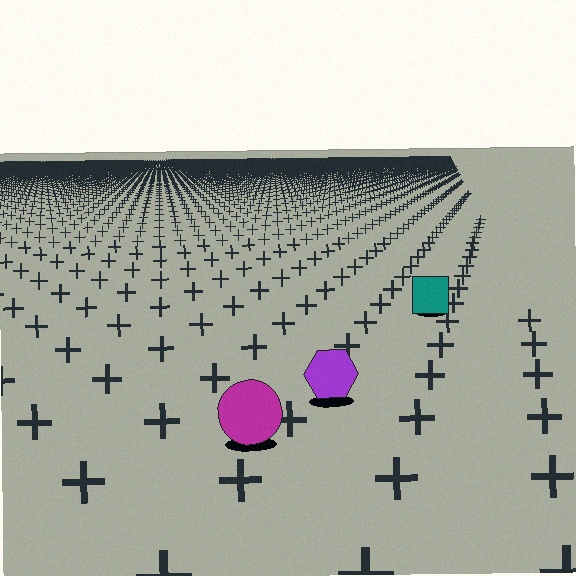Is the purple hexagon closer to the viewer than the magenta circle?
No. The magenta circle is closer — you can tell from the texture gradient: the ground texture is coarser near it.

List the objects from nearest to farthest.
From nearest to farthest: the magenta circle, the purple hexagon, the teal square.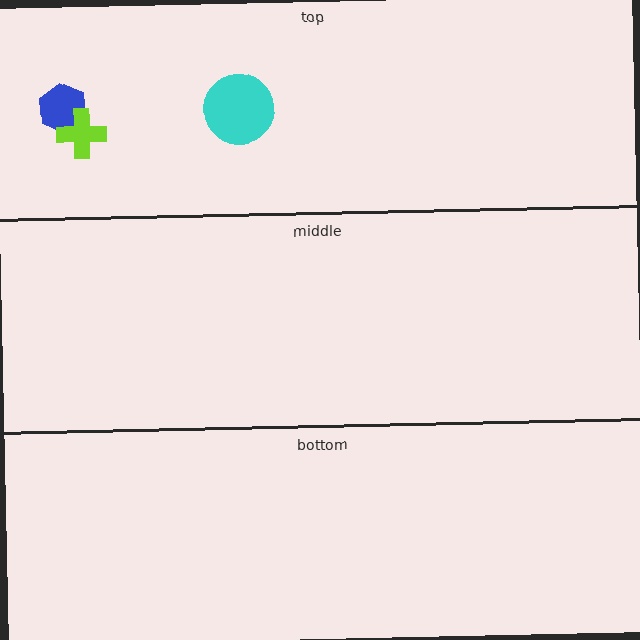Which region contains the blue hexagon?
The top region.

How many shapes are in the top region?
3.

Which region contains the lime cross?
The top region.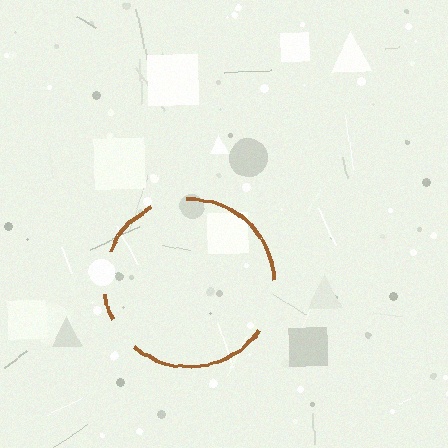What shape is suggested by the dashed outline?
The dashed outline suggests a circle.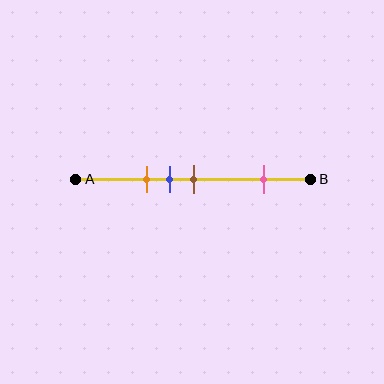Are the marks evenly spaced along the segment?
No, the marks are not evenly spaced.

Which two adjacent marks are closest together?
The blue and brown marks are the closest adjacent pair.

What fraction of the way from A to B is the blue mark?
The blue mark is approximately 40% (0.4) of the way from A to B.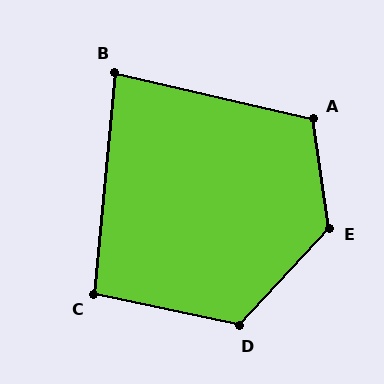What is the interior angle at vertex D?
Approximately 121 degrees (obtuse).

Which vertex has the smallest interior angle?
B, at approximately 83 degrees.